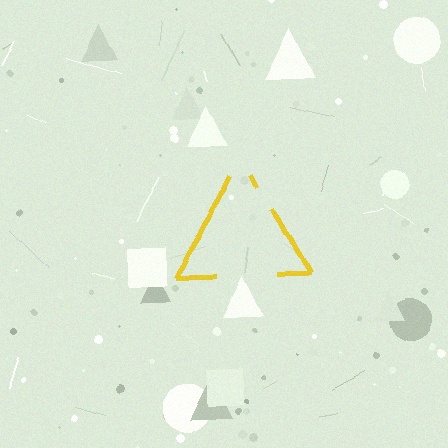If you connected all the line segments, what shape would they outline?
They would outline a triangle.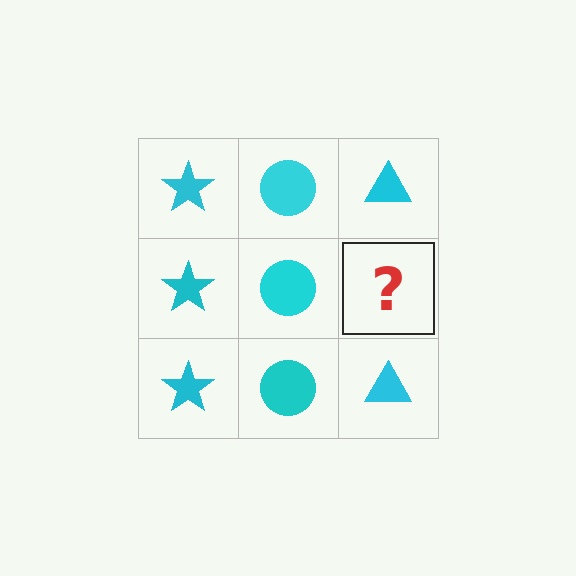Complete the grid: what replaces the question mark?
The question mark should be replaced with a cyan triangle.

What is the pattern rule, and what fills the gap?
The rule is that each column has a consistent shape. The gap should be filled with a cyan triangle.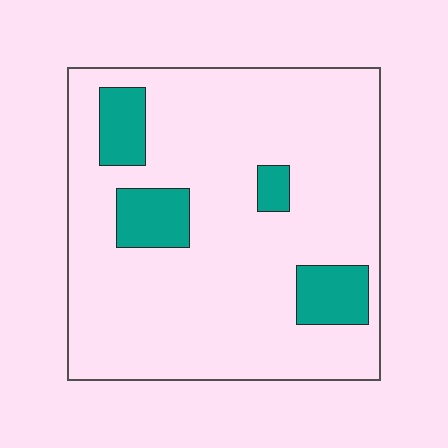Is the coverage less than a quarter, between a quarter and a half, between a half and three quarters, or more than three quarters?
Less than a quarter.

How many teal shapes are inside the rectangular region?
4.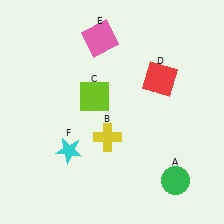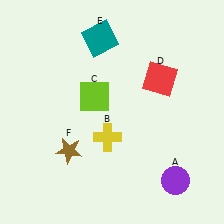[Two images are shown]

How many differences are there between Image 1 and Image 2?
There are 3 differences between the two images.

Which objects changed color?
A changed from green to purple. E changed from pink to teal. F changed from cyan to brown.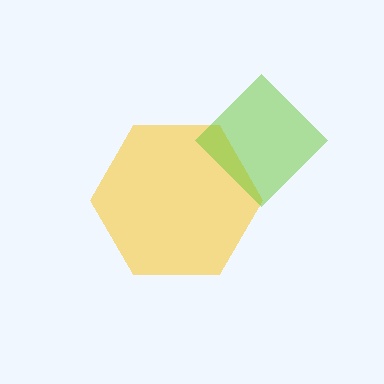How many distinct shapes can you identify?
There are 2 distinct shapes: a yellow hexagon, a lime diamond.